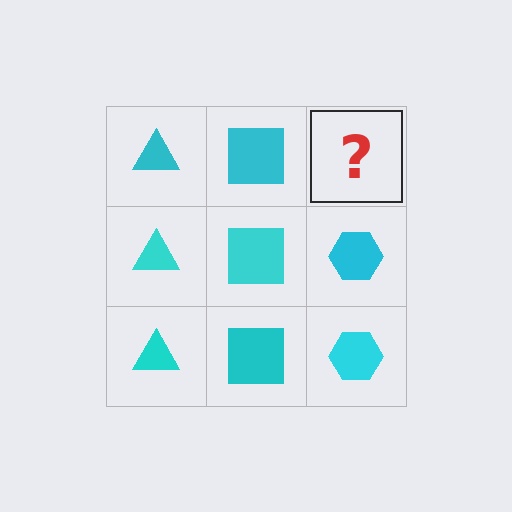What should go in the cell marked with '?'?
The missing cell should contain a cyan hexagon.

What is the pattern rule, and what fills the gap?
The rule is that each column has a consistent shape. The gap should be filled with a cyan hexagon.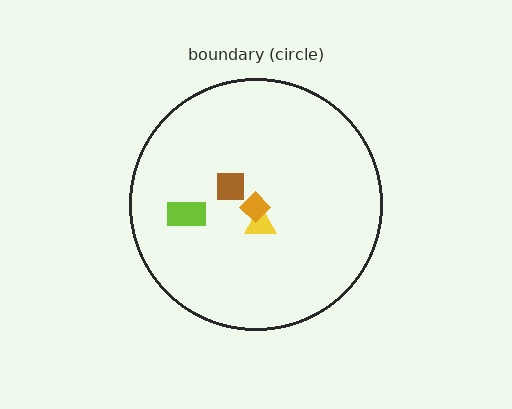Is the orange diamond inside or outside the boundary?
Inside.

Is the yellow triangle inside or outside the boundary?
Inside.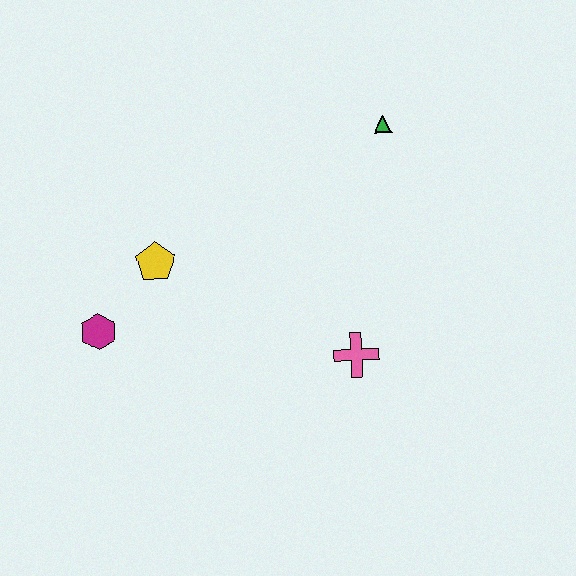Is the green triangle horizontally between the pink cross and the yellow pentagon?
No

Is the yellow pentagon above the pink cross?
Yes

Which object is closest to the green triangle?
The pink cross is closest to the green triangle.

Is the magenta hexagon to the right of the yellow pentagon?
No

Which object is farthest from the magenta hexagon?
The green triangle is farthest from the magenta hexagon.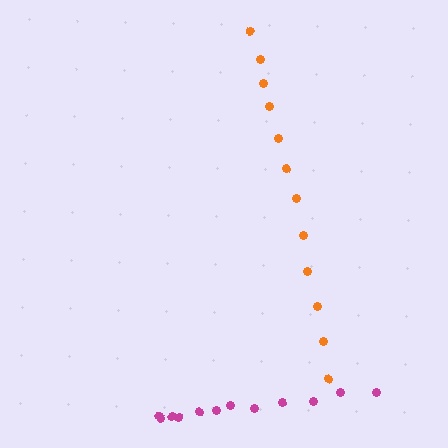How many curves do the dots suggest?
There are 2 distinct paths.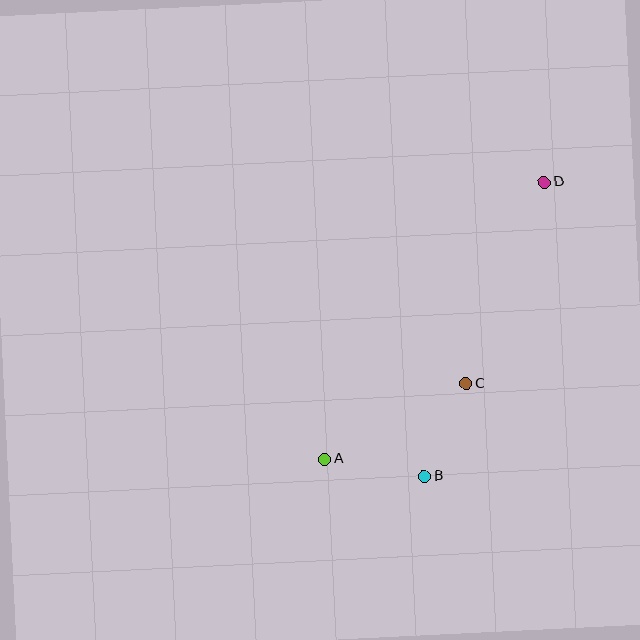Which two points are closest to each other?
Points A and B are closest to each other.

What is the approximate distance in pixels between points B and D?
The distance between B and D is approximately 318 pixels.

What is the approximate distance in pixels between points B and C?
The distance between B and C is approximately 101 pixels.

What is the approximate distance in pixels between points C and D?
The distance between C and D is approximately 216 pixels.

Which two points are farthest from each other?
Points A and D are farthest from each other.